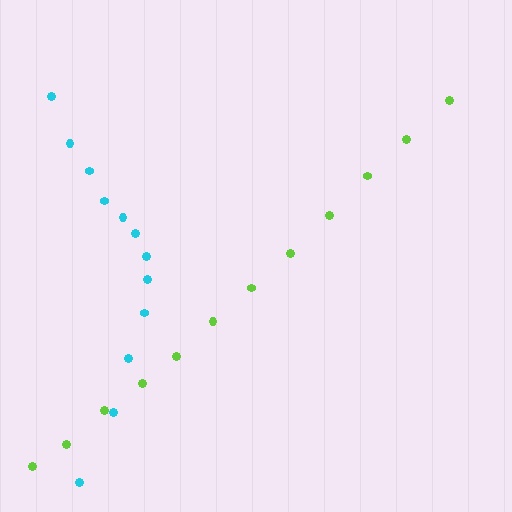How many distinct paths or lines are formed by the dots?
There are 2 distinct paths.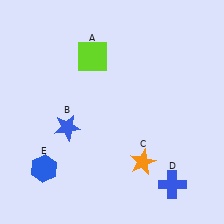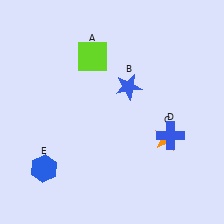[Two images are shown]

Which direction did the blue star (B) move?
The blue star (B) moved right.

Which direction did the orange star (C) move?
The orange star (C) moved right.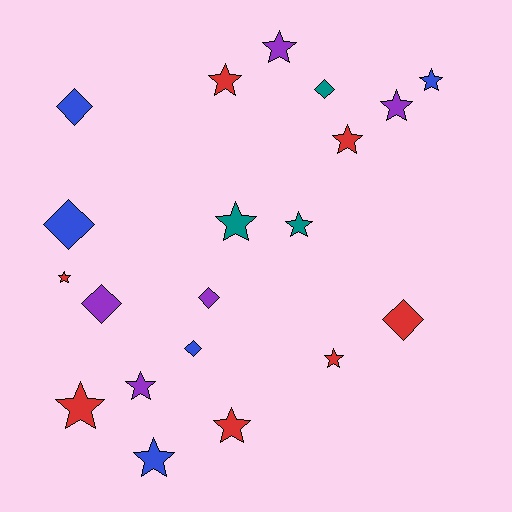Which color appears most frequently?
Red, with 7 objects.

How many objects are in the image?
There are 20 objects.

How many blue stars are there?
There are 2 blue stars.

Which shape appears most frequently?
Star, with 13 objects.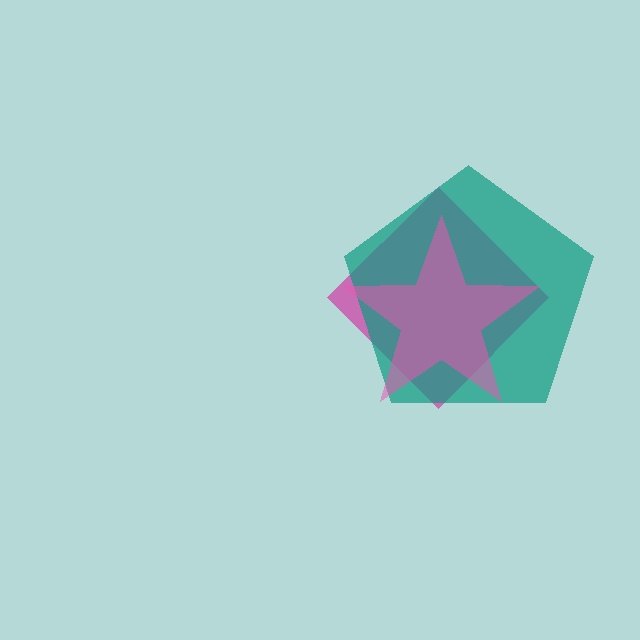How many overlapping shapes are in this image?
There are 3 overlapping shapes in the image.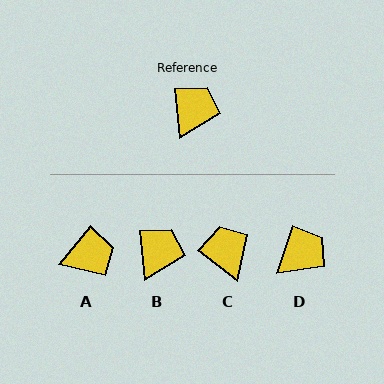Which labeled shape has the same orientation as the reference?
B.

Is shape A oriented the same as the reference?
No, it is off by about 45 degrees.